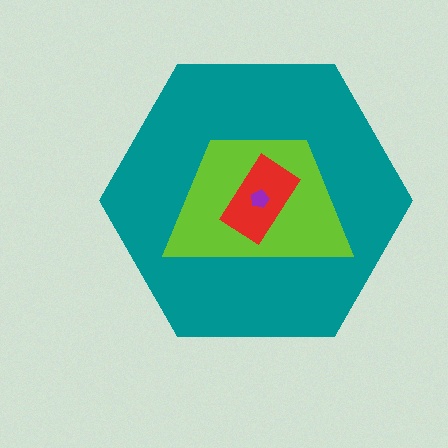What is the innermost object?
The purple pentagon.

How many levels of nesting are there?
4.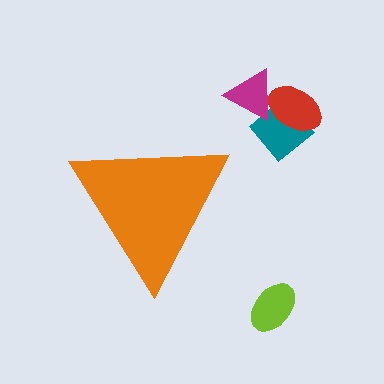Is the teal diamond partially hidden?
No, the teal diamond is fully visible.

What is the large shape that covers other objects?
An orange triangle.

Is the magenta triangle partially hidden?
No, the magenta triangle is fully visible.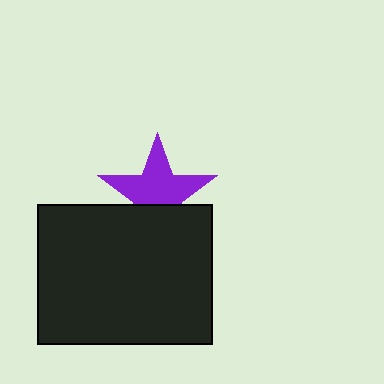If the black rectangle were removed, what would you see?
You would see the complete purple star.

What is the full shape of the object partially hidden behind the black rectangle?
The partially hidden object is a purple star.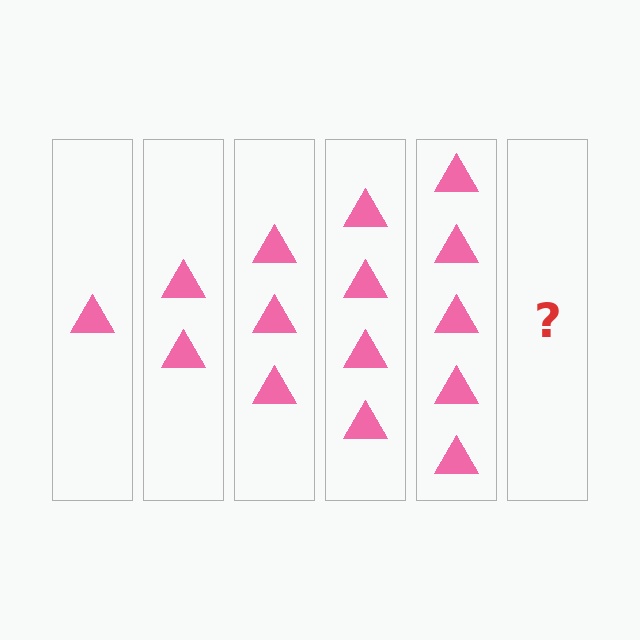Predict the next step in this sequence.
The next step is 6 triangles.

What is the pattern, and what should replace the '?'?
The pattern is that each step adds one more triangle. The '?' should be 6 triangles.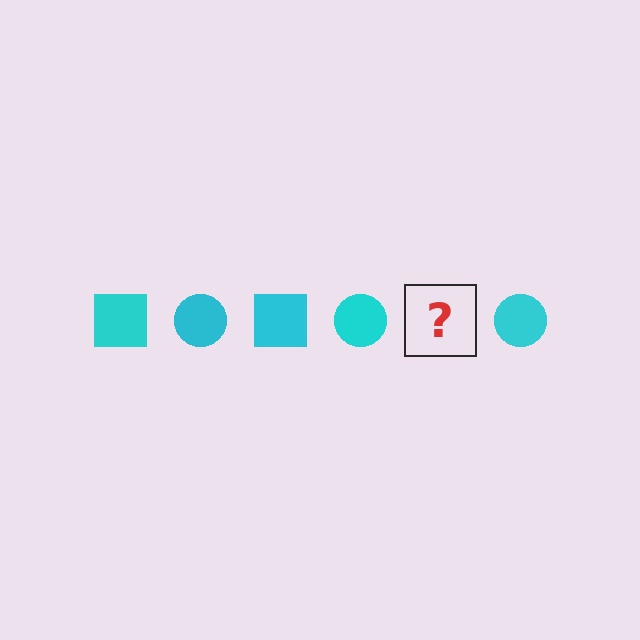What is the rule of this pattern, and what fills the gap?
The rule is that the pattern cycles through square, circle shapes in cyan. The gap should be filled with a cyan square.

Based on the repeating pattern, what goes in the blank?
The blank should be a cyan square.